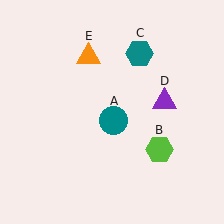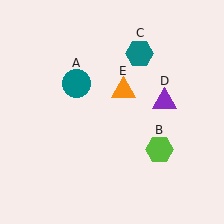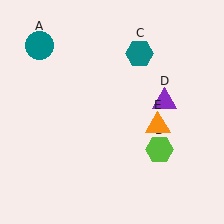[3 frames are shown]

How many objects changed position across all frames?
2 objects changed position: teal circle (object A), orange triangle (object E).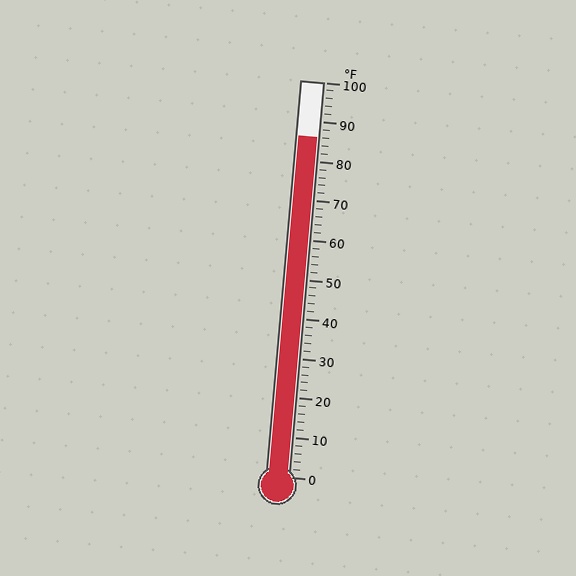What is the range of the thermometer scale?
The thermometer scale ranges from 0°F to 100°F.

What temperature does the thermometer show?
The thermometer shows approximately 86°F.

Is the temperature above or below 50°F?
The temperature is above 50°F.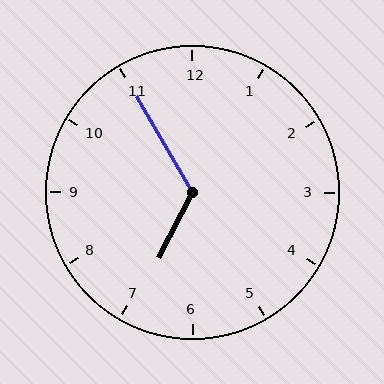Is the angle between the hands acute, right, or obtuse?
It is obtuse.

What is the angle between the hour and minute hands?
Approximately 122 degrees.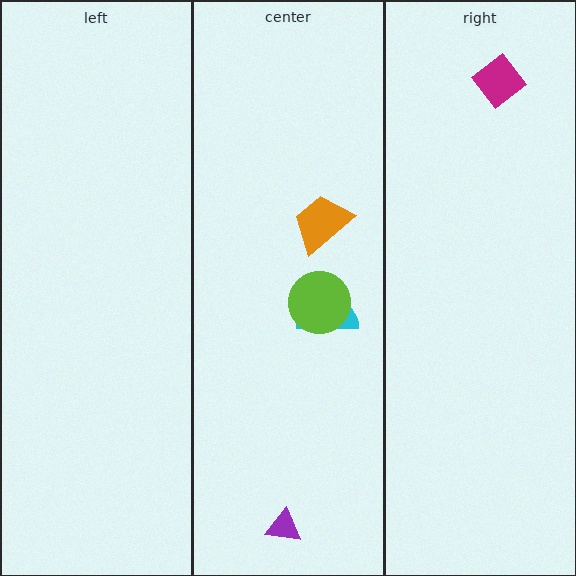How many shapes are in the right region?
1.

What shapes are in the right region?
The magenta diamond.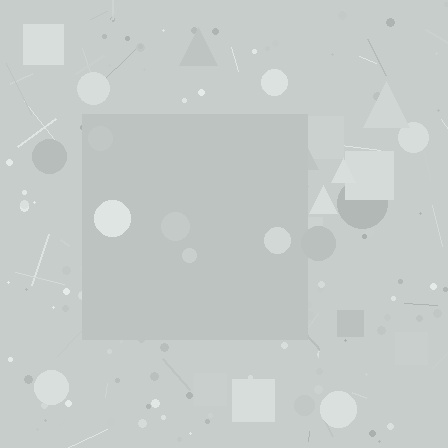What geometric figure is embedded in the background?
A square is embedded in the background.